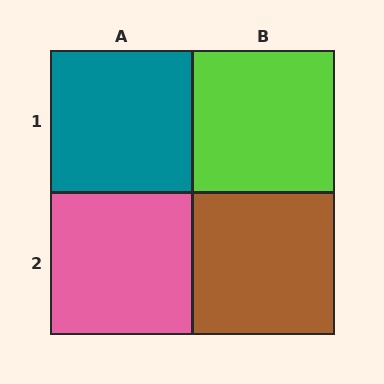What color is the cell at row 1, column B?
Lime.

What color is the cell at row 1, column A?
Teal.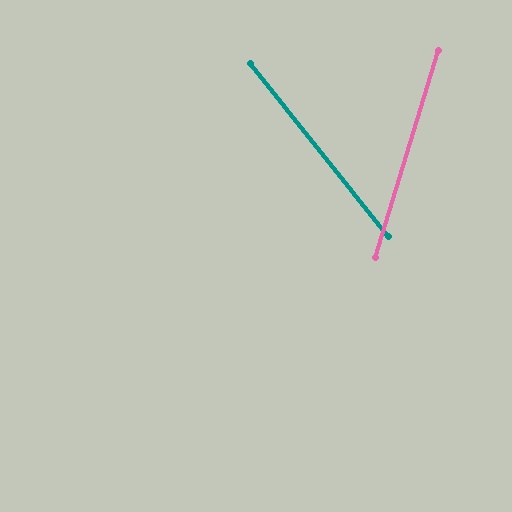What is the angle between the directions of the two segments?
Approximately 56 degrees.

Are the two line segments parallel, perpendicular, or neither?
Neither parallel nor perpendicular — they differ by about 56°.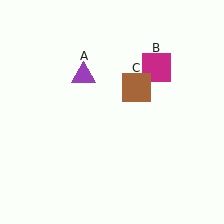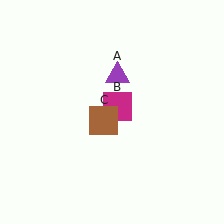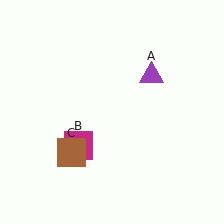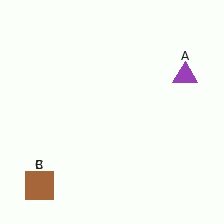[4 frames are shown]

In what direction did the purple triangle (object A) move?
The purple triangle (object A) moved right.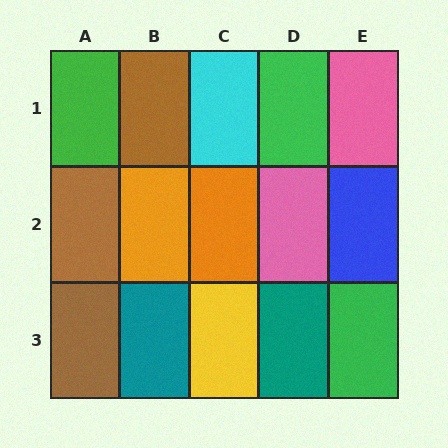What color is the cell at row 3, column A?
Brown.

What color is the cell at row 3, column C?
Yellow.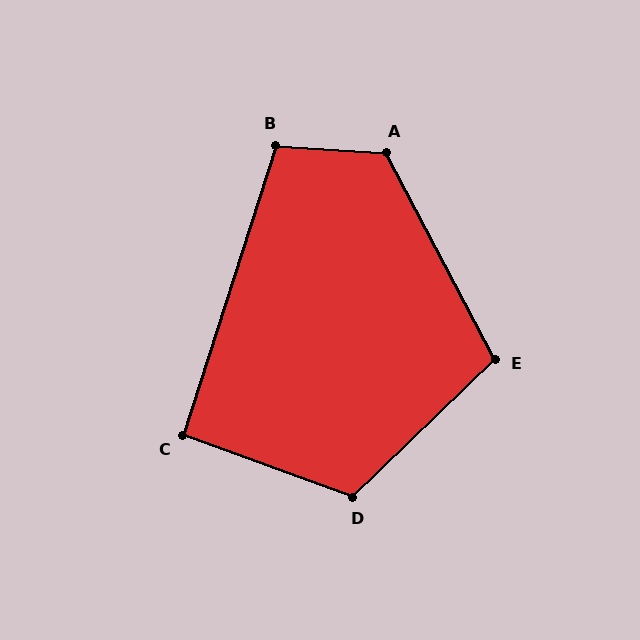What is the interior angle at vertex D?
Approximately 116 degrees (obtuse).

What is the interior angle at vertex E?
Approximately 106 degrees (obtuse).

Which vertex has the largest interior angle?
A, at approximately 122 degrees.